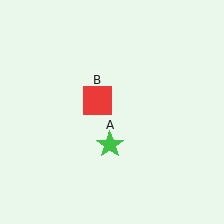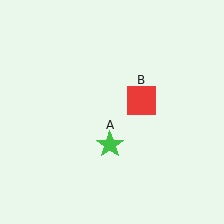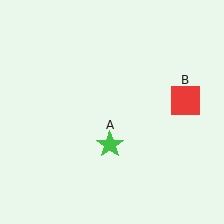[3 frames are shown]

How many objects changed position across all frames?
1 object changed position: red square (object B).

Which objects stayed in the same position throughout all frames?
Green star (object A) remained stationary.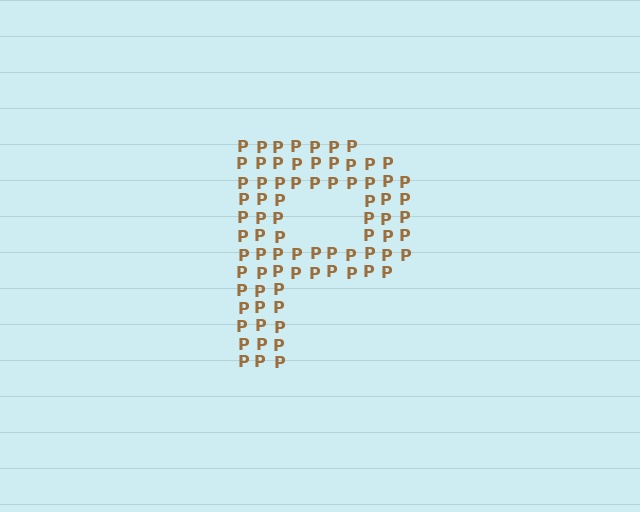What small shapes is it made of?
It is made of small letter P's.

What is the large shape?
The large shape is the letter P.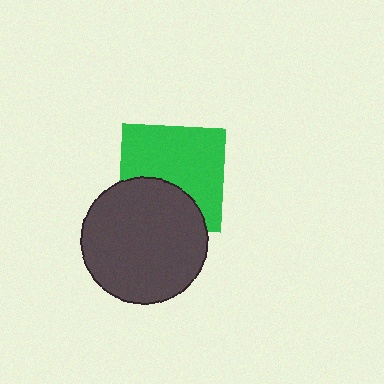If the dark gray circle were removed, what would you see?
You would see the complete green square.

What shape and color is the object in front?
The object in front is a dark gray circle.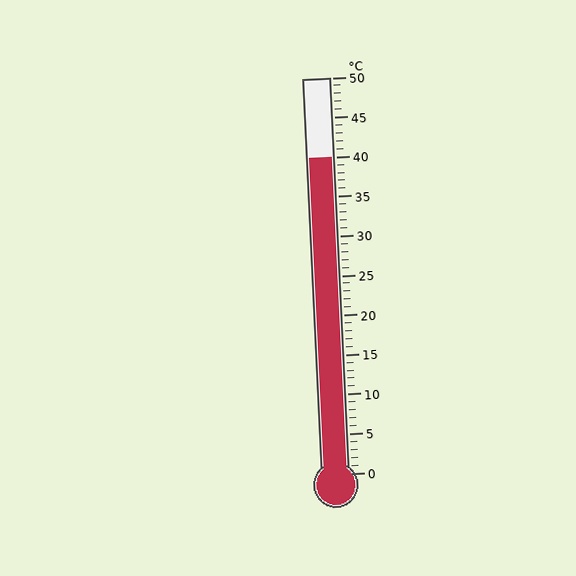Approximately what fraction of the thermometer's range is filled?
The thermometer is filled to approximately 80% of its range.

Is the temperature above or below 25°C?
The temperature is above 25°C.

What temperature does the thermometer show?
The thermometer shows approximately 40°C.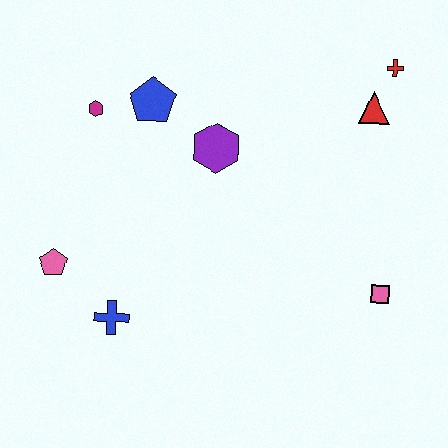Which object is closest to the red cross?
The red triangle is closest to the red cross.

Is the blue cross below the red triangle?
Yes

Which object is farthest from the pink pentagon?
The red cross is farthest from the pink pentagon.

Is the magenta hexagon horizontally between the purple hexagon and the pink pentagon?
Yes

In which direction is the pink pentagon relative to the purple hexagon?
The pink pentagon is to the left of the purple hexagon.